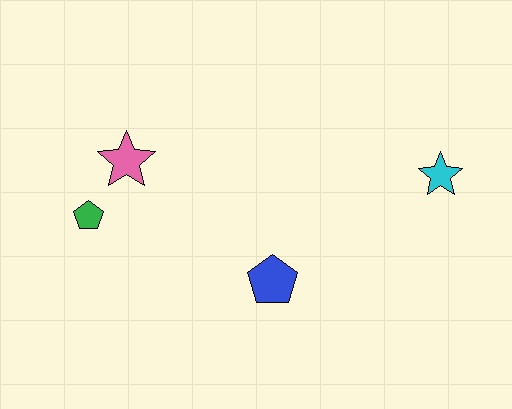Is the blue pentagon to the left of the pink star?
No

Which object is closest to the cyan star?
The blue pentagon is closest to the cyan star.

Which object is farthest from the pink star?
The cyan star is farthest from the pink star.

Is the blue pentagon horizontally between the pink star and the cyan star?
Yes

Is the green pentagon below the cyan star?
Yes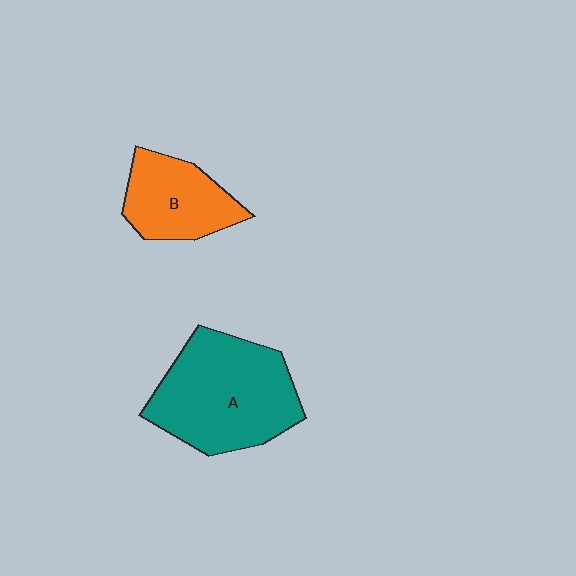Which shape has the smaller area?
Shape B (orange).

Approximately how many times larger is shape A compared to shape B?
Approximately 1.8 times.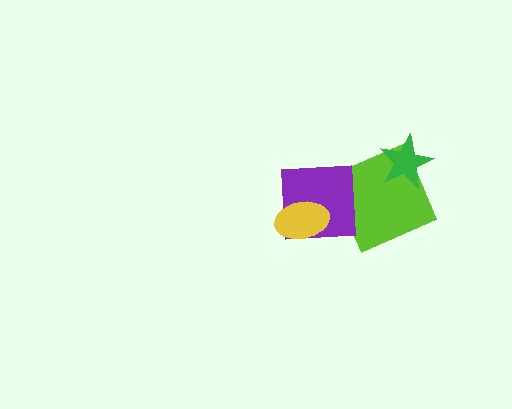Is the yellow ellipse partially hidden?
No, no other shape covers it.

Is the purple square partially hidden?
Yes, it is partially covered by another shape.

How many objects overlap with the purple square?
2 objects overlap with the purple square.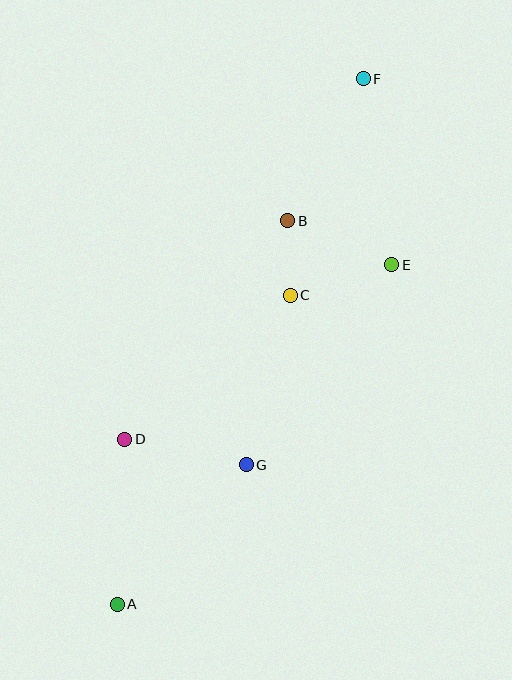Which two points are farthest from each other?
Points A and F are farthest from each other.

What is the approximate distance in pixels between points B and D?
The distance between B and D is approximately 272 pixels.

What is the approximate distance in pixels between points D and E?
The distance between D and E is approximately 319 pixels.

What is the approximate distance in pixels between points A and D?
The distance between A and D is approximately 165 pixels.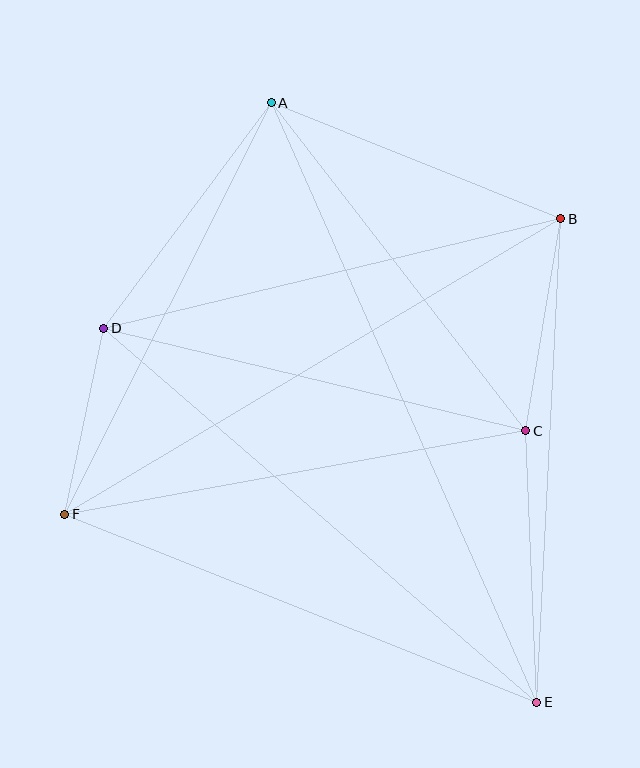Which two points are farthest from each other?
Points A and E are farthest from each other.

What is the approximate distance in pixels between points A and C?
The distance between A and C is approximately 415 pixels.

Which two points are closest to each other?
Points D and F are closest to each other.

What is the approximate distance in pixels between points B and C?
The distance between B and C is approximately 215 pixels.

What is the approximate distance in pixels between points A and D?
The distance between A and D is approximately 281 pixels.